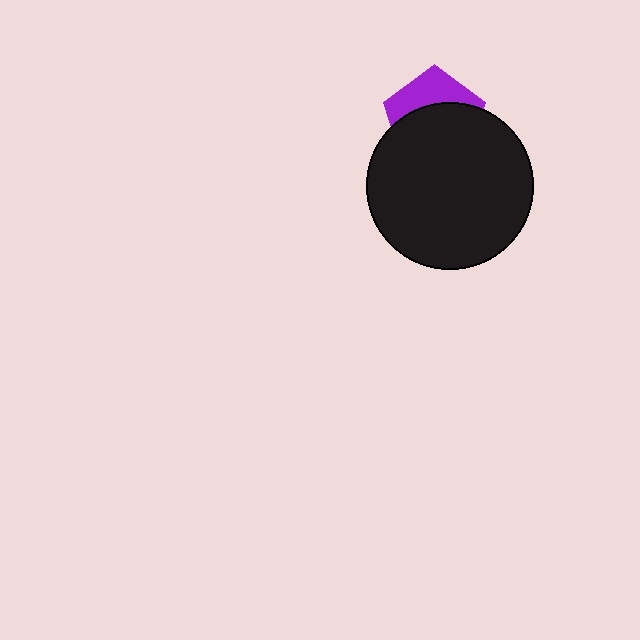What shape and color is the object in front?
The object in front is a black circle.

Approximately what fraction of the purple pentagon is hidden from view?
Roughly 64% of the purple pentagon is hidden behind the black circle.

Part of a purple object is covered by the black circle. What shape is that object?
It is a pentagon.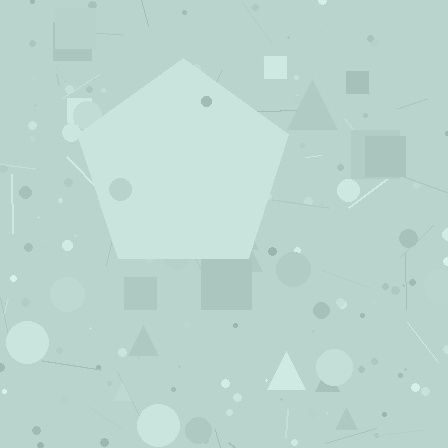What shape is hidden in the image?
A pentagon is hidden in the image.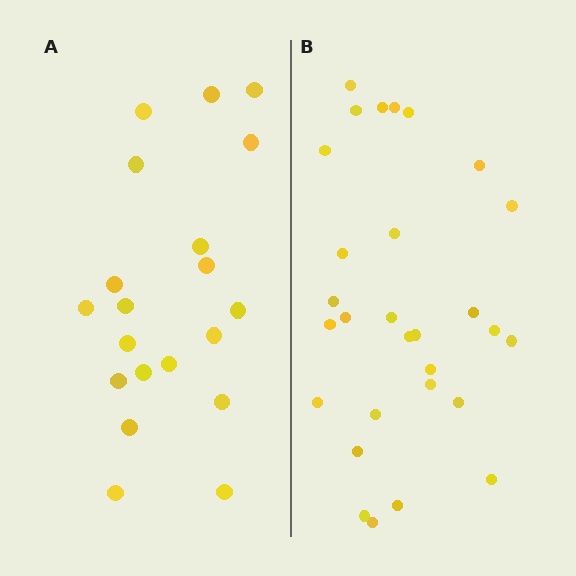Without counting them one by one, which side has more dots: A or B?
Region B (the right region) has more dots.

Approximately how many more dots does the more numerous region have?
Region B has roughly 8 or so more dots than region A.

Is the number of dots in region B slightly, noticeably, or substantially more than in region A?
Region B has substantially more. The ratio is roughly 1.4 to 1.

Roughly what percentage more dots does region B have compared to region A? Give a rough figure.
About 45% more.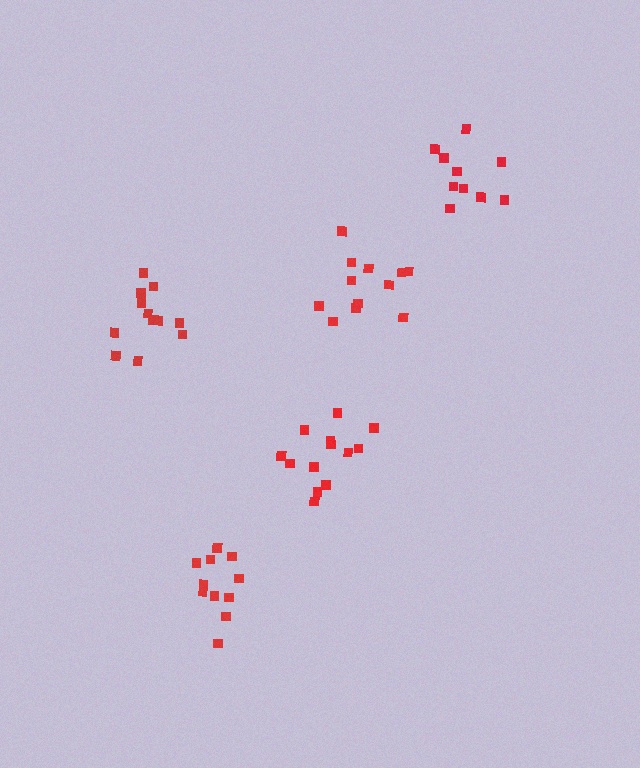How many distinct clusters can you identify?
There are 5 distinct clusters.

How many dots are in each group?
Group 1: 12 dots, Group 2: 13 dots, Group 3: 11 dots, Group 4: 10 dots, Group 5: 12 dots (58 total).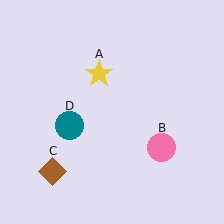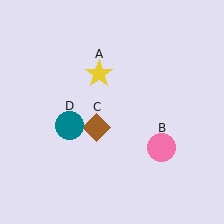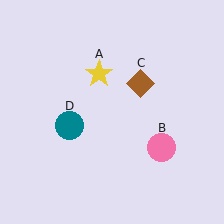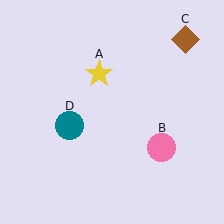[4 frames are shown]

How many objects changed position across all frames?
1 object changed position: brown diamond (object C).